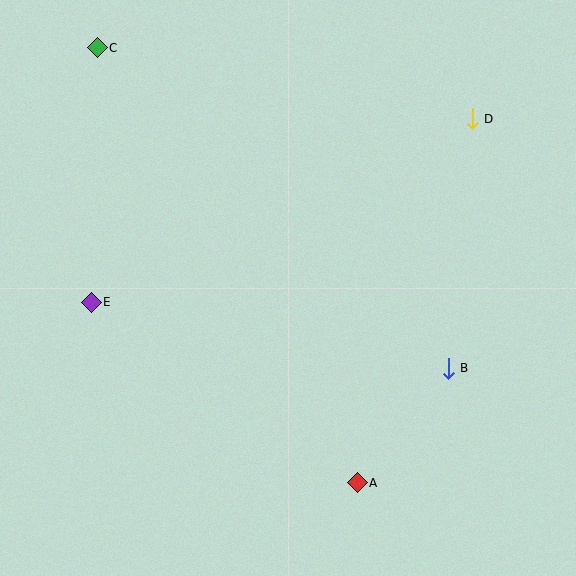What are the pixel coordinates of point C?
Point C is at (97, 48).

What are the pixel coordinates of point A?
Point A is at (357, 483).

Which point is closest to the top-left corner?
Point C is closest to the top-left corner.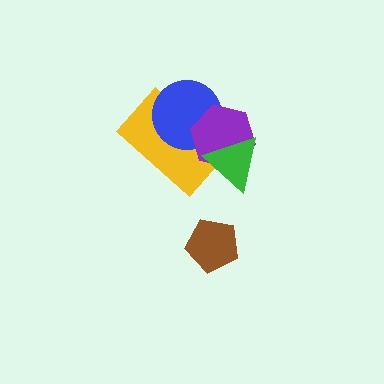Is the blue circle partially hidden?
Yes, it is partially covered by another shape.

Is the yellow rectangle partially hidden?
Yes, it is partially covered by another shape.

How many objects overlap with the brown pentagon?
0 objects overlap with the brown pentagon.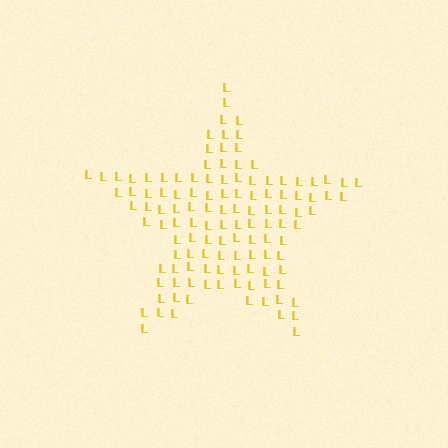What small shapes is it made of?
It is made of small letter L's.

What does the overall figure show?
The overall figure shows a star.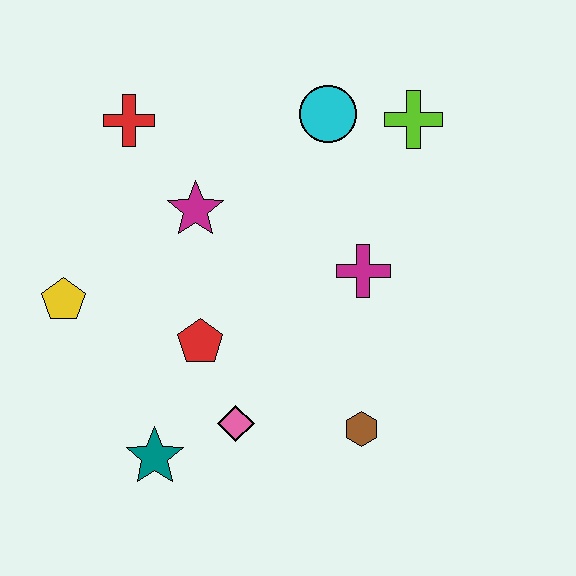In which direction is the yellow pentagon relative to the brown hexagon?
The yellow pentagon is to the left of the brown hexagon.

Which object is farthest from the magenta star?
The brown hexagon is farthest from the magenta star.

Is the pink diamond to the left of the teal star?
No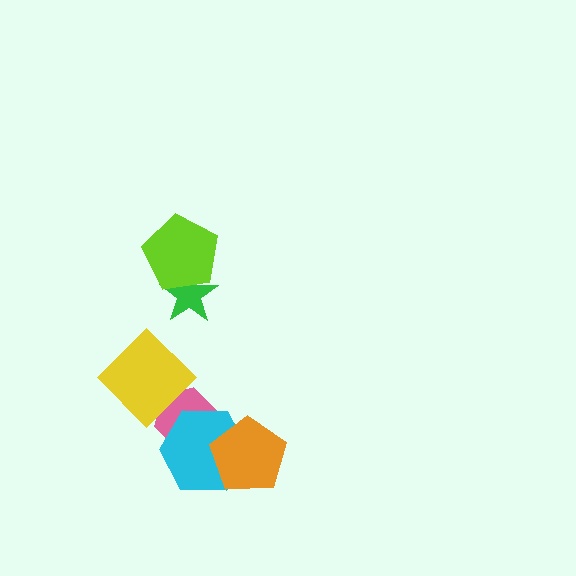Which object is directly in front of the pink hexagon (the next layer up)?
The cyan hexagon is directly in front of the pink hexagon.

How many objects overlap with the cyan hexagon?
2 objects overlap with the cyan hexagon.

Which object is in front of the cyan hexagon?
The orange pentagon is in front of the cyan hexagon.